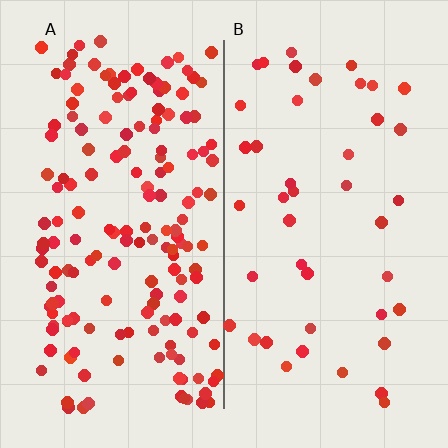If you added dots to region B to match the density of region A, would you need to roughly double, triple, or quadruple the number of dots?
Approximately quadruple.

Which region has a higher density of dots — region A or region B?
A (the left).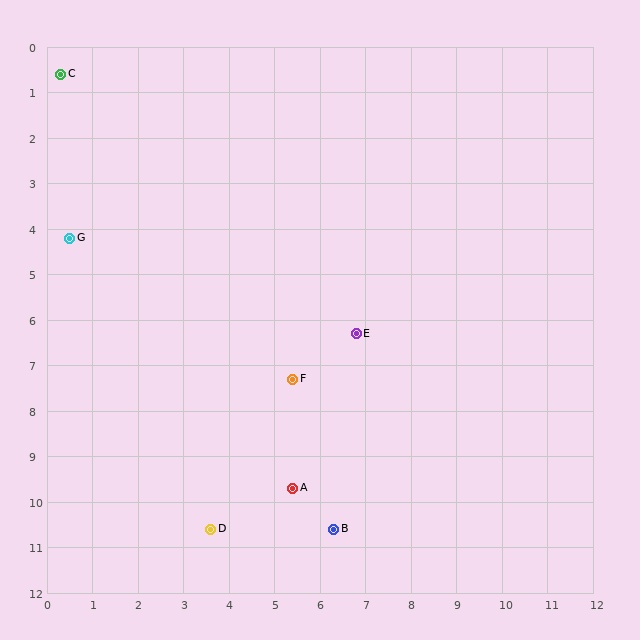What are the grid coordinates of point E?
Point E is at approximately (6.8, 6.3).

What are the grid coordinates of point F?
Point F is at approximately (5.4, 7.3).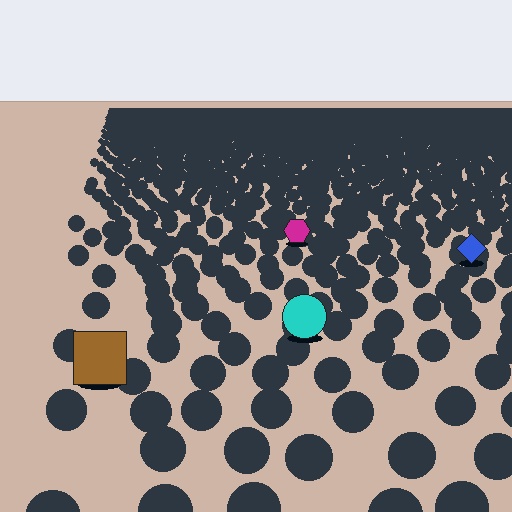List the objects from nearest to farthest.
From nearest to farthest: the brown square, the cyan circle, the blue diamond, the magenta hexagon.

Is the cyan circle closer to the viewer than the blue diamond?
Yes. The cyan circle is closer — you can tell from the texture gradient: the ground texture is coarser near it.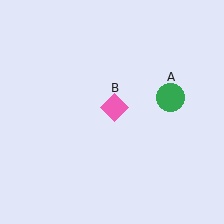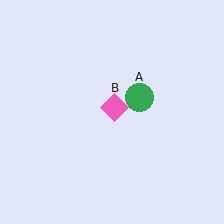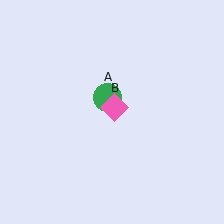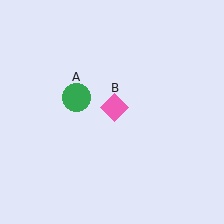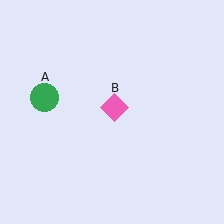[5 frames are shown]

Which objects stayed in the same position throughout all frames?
Pink diamond (object B) remained stationary.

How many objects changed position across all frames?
1 object changed position: green circle (object A).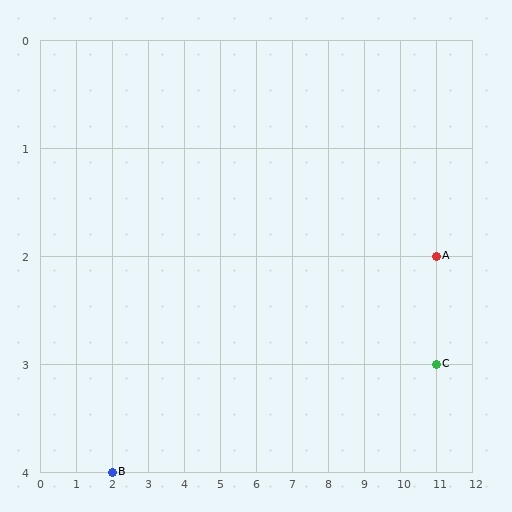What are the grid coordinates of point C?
Point C is at grid coordinates (11, 3).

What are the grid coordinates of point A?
Point A is at grid coordinates (11, 2).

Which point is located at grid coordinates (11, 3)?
Point C is at (11, 3).